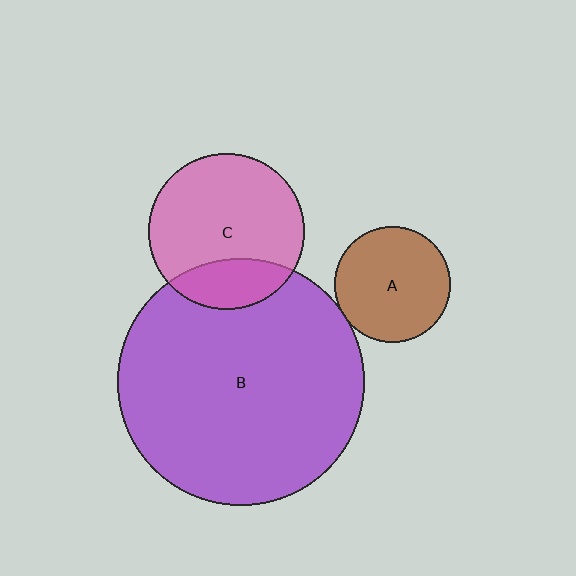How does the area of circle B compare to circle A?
Approximately 4.5 times.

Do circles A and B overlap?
Yes.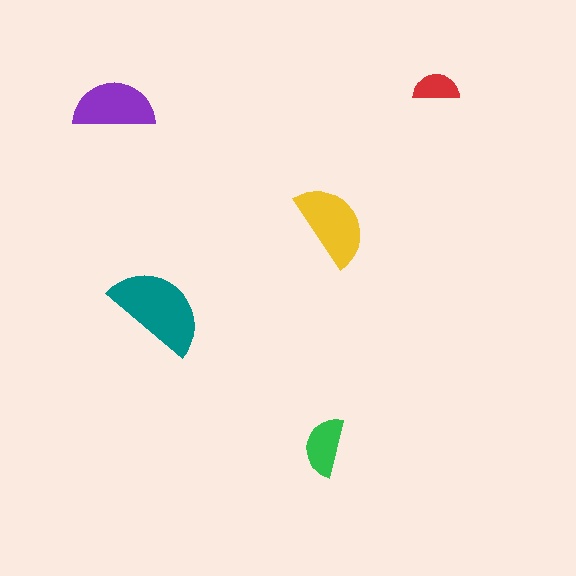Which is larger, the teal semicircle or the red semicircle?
The teal one.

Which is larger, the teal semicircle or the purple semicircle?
The teal one.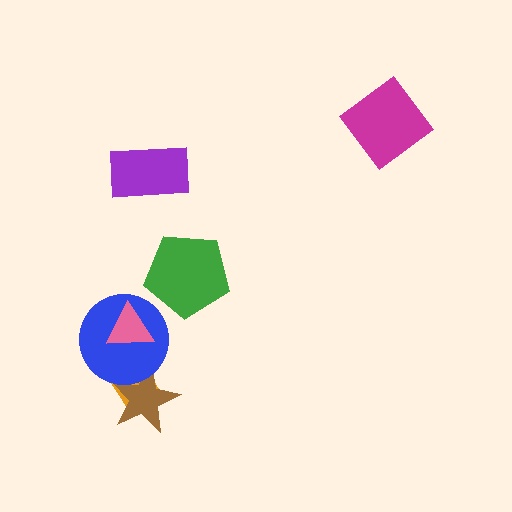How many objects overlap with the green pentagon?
0 objects overlap with the green pentagon.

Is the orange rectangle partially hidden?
Yes, it is partially covered by another shape.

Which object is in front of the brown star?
The blue circle is in front of the brown star.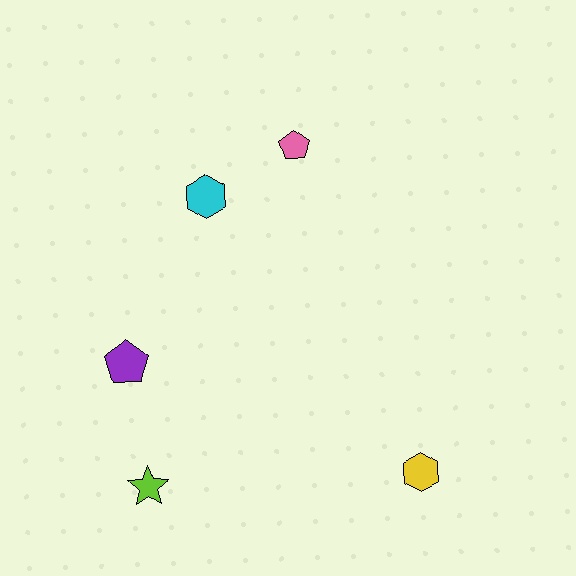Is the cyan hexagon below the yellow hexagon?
No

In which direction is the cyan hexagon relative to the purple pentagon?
The cyan hexagon is above the purple pentagon.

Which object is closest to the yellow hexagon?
The lime star is closest to the yellow hexagon.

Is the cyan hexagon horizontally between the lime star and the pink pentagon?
Yes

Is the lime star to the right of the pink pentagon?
No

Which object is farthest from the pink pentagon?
The lime star is farthest from the pink pentagon.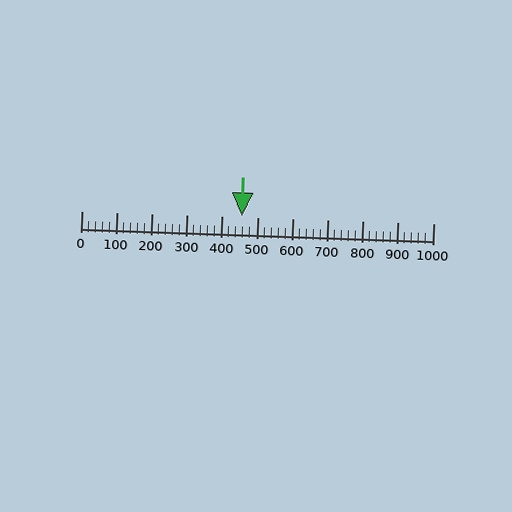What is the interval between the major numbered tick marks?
The major tick marks are spaced 100 units apart.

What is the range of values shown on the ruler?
The ruler shows values from 0 to 1000.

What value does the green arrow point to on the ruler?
The green arrow points to approximately 456.